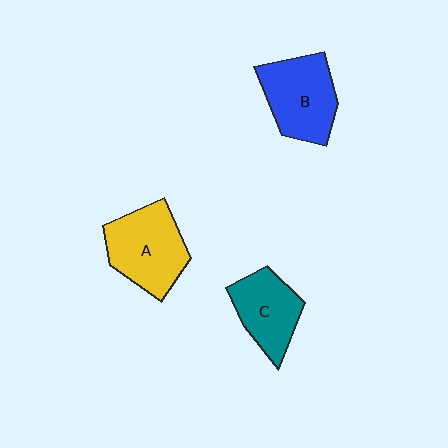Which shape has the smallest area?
Shape C (teal).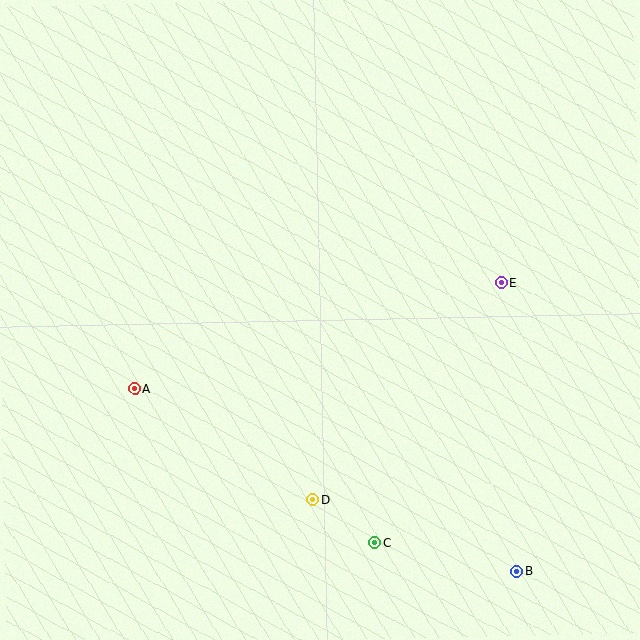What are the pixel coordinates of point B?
Point B is at (517, 571).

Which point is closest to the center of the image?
Point D at (312, 500) is closest to the center.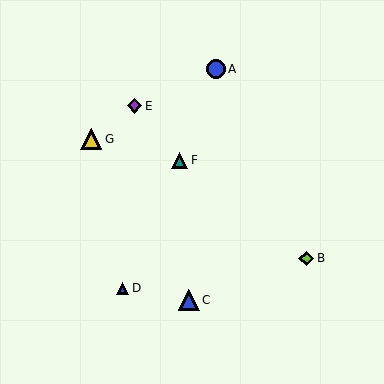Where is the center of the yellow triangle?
The center of the yellow triangle is at (91, 139).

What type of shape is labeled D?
Shape D is a blue triangle.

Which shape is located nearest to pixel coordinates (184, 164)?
The teal triangle (labeled F) at (180, 160) is nearest to that location.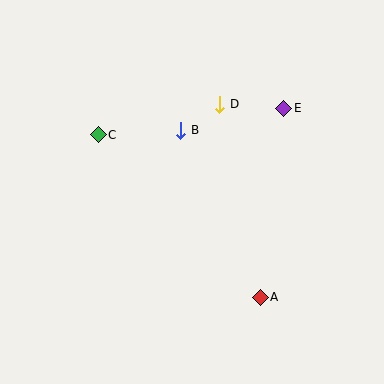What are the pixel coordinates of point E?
Point E is at (283, 108).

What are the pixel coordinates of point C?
Point C is at (98, 135).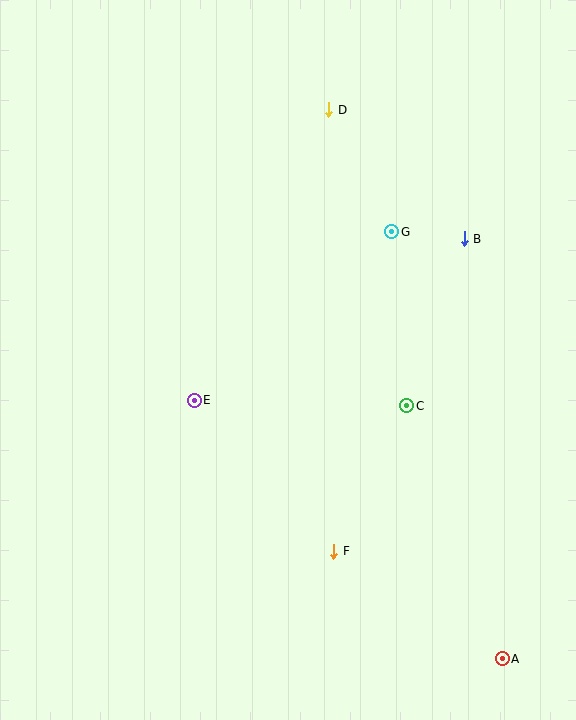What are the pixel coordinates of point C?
Point C is at (407, 406).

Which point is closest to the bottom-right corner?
Point A is closest to the bottom-right corner.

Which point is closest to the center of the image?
Point E at (194, 400) is closest to the center.